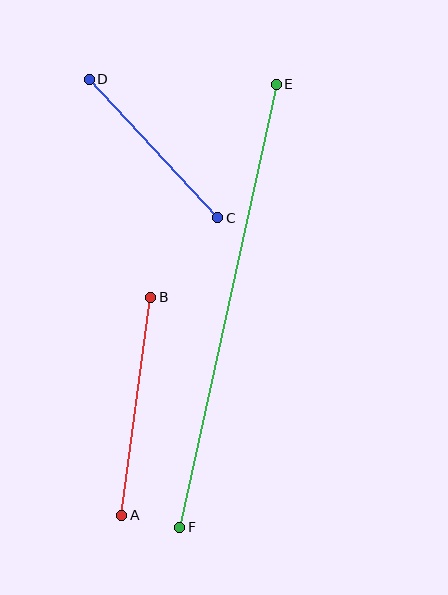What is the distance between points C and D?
The distance is approximately 189 pixels.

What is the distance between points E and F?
The distance is approximately 453 pixels.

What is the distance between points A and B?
The distance is approximately 220 pixels.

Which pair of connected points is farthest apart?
Points E and F are farthest apart.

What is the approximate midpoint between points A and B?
The midpoint is at approximately (136, 406) pixels.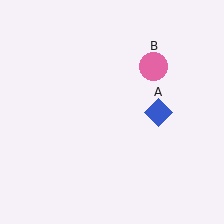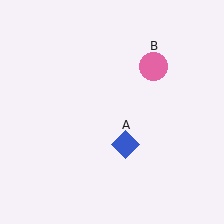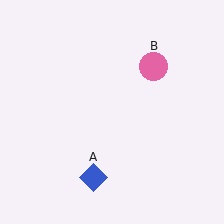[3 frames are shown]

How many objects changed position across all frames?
1 object changed position: blue diamond (object A).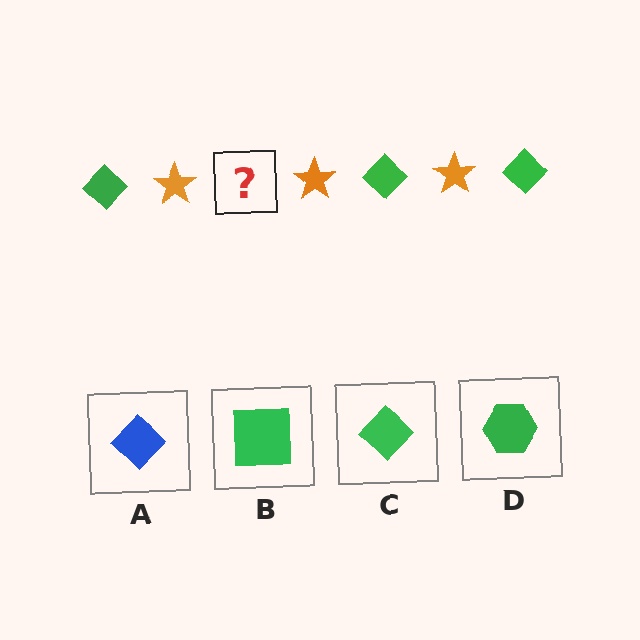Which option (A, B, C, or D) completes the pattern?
C.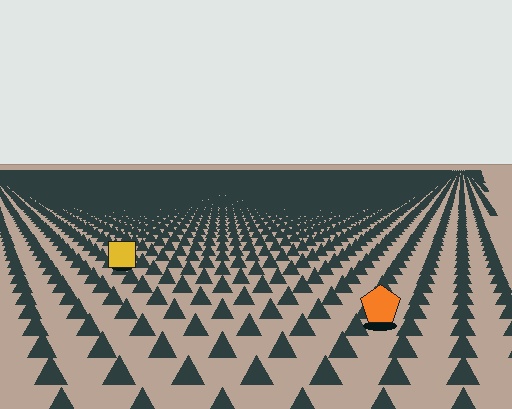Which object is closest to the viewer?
The orange pentagon is closest. The texture marks near it are larger and more spread out.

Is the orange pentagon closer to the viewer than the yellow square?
Yes. The orange pentagon is closer — you can tell from the texture gradient: the ground texture is coarser near it.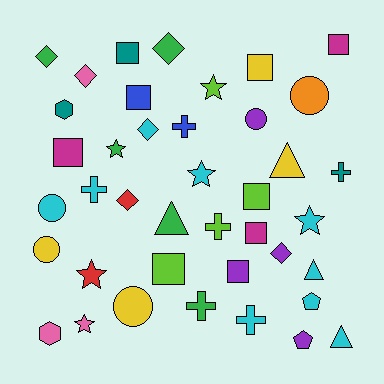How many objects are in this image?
There are 40 objects.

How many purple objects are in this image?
There are 4 purple objects.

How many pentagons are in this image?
There are 2 pentagons.